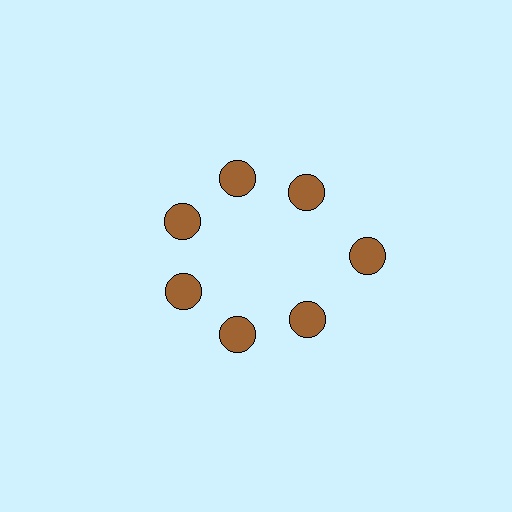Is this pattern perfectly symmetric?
No. The 7 brown circles are arranged in a ring, but one element near the 3 o'clock position is pushed outward from the center, breaking the 7-fold rotational symmetry.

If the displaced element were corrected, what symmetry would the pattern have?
It would have 7-fold rotational symmetry — the pattern would map onto itself every 51 degrees.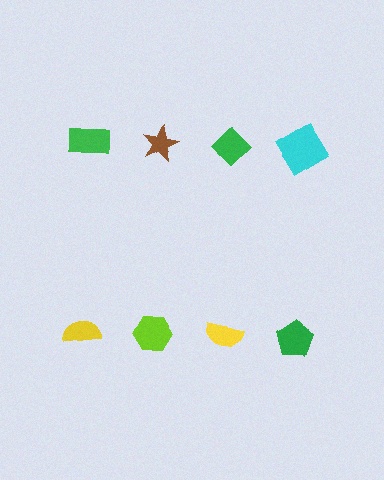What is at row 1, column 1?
A green rectangle.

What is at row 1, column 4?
A cyan diamond.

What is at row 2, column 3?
A yellow semicircle.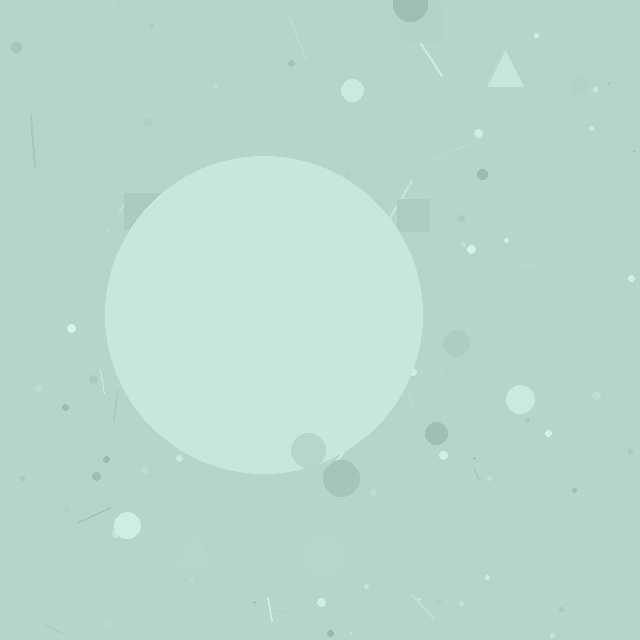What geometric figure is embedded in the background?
A circle is embedded in the background.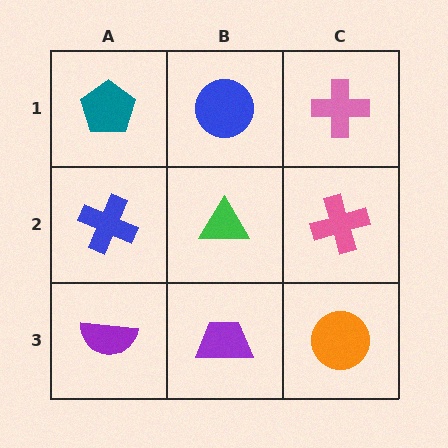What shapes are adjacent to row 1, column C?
A pink cross (row 2, column C), a blue circle (row 1, column B).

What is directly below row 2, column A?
A purple semicircle.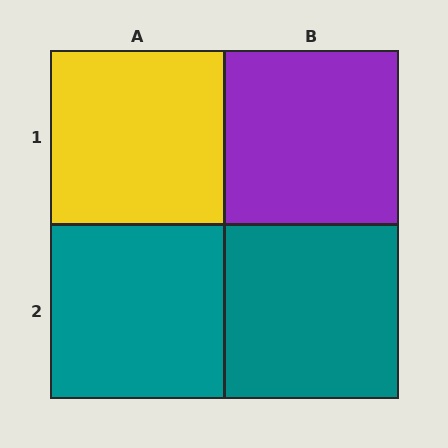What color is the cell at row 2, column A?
Teal.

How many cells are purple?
1 cell is purple.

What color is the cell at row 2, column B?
Teal.